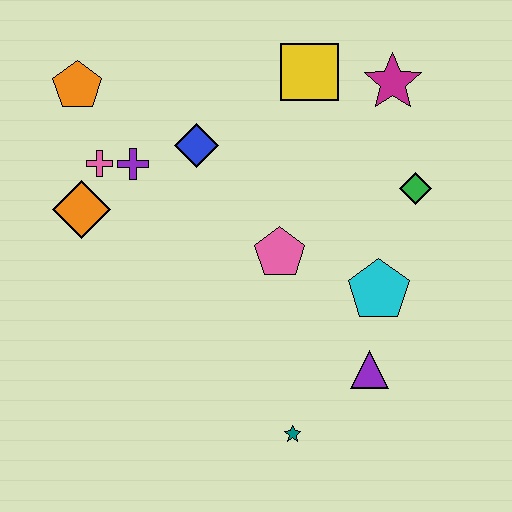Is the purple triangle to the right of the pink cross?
Yes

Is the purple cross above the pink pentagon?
Yes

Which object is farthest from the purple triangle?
The orange pentagon is farthest from the purple triangle.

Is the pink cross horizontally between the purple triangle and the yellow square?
No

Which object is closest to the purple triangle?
The cyan pentagon is closest to the purple triangle.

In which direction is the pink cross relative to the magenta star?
The pink cross is to the left of the magenta star.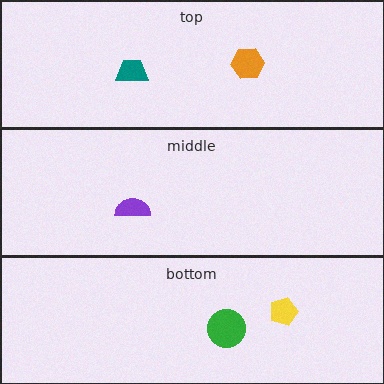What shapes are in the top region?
The teal trapezoid, the orange hexagon.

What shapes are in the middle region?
The purple semicircle.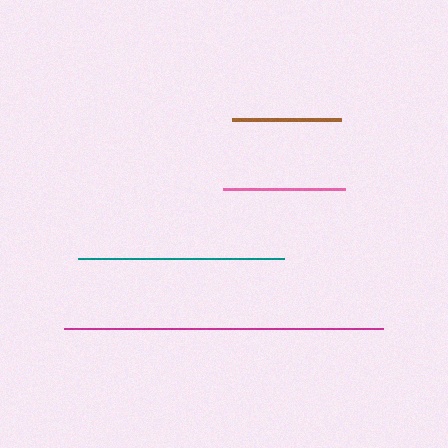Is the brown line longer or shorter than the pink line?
The pink line is longer than the brown line.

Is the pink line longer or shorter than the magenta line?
The magenta line is longer than the pink line.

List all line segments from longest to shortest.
From longest to shortest: magenta, teal, pink, brown.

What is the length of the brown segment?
The brown segment is approximately 109 pixels long.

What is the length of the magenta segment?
The magenta segment is approximately 318 pixels long.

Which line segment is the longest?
The magenta line is the longest at approximately 318 pixels.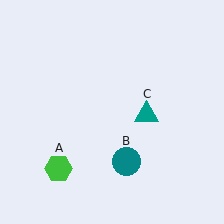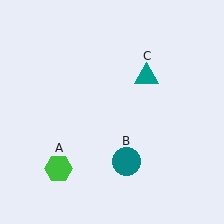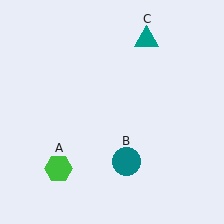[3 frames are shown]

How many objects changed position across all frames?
1 object changed position: teal triangle (object C).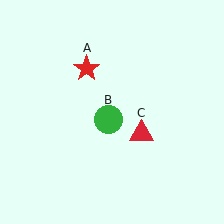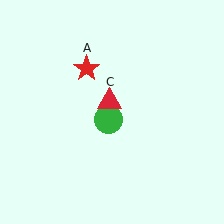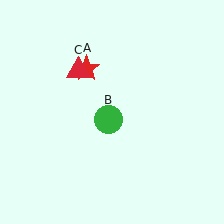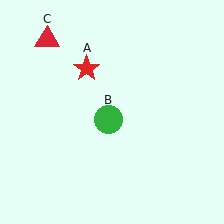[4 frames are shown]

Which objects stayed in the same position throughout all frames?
Red star (object A) and green circle (object B) remained stationary.